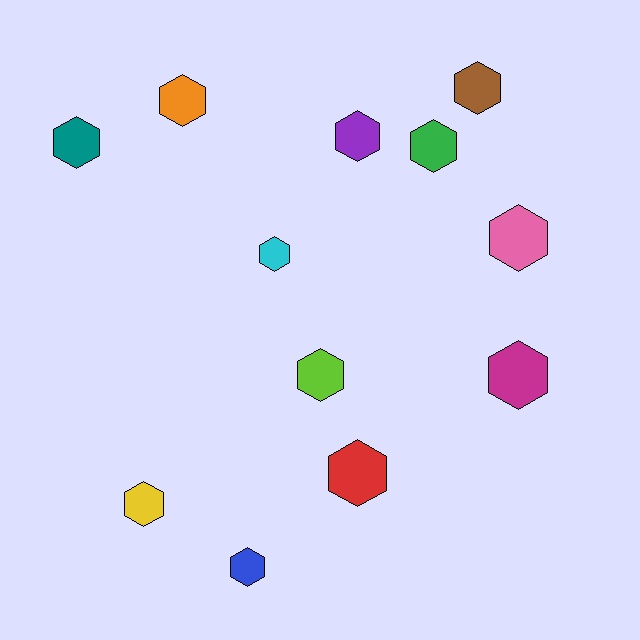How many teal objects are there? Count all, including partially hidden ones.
There is 1 teal object.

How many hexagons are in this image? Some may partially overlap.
There are 12 hexagons.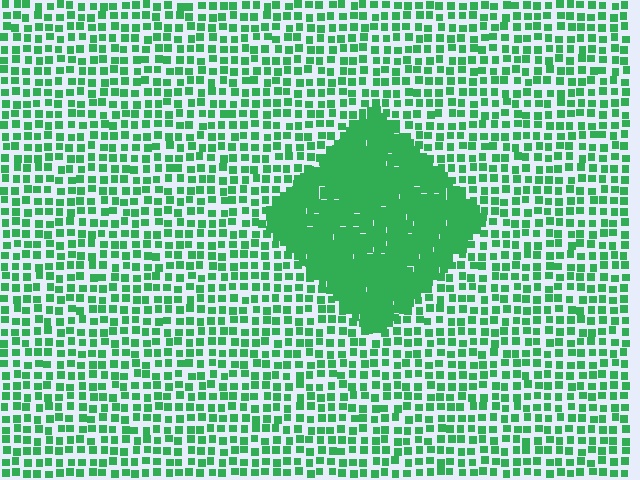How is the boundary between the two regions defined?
The boundary is defined by a change in element density (approximately 2.7x ratio). All elements are the same color, size, and shape.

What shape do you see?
I see a diamond.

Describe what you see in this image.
The image contains small green elements arranged at two different densities. A diamond-shaped region is visible where the elements are more densely packed than the surrounding area.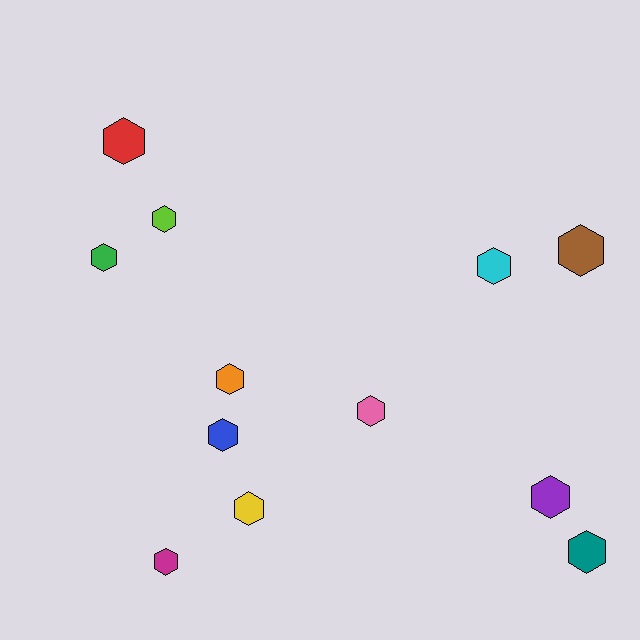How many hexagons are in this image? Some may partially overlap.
There are 12 hexagons.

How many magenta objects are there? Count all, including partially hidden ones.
There is 1 magenta object.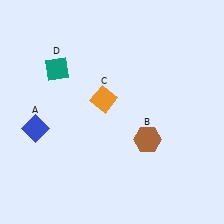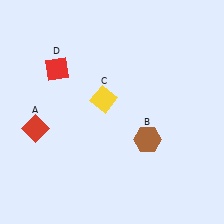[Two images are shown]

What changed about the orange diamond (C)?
In Image 1, C is orange. In Image 2, it changed to yellow.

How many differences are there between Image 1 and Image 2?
There are 3 differences between the two images.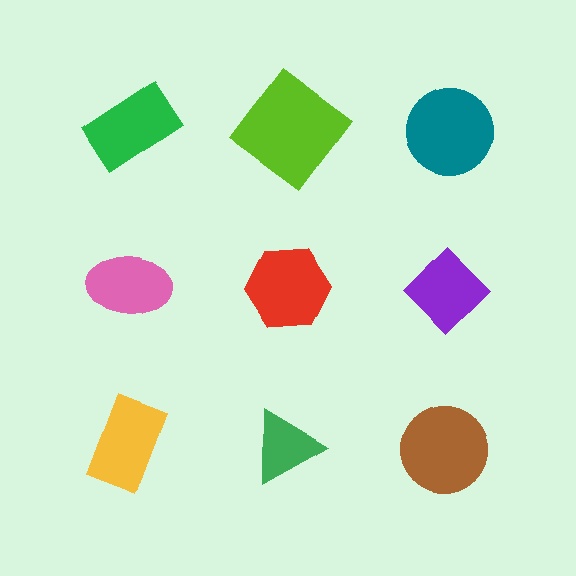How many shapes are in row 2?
3 shapes.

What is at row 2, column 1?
A pink ellipse.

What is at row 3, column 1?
A yellow rectangle.